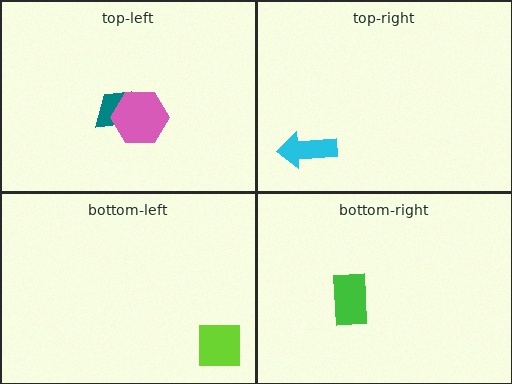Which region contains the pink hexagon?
The top-left region.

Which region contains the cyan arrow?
The top-right region.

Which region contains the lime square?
The bottom-left region.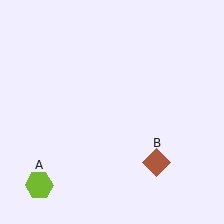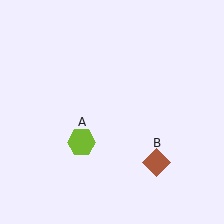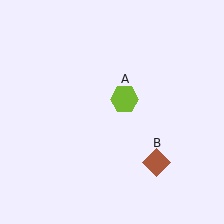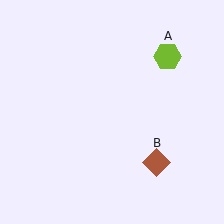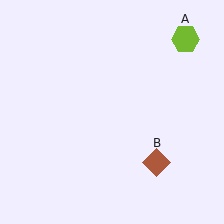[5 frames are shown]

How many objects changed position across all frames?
1 object changed position: lime hexagon (object A).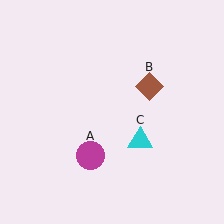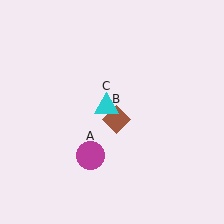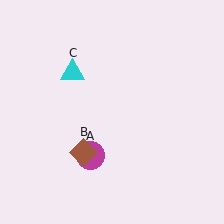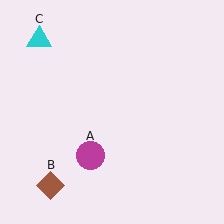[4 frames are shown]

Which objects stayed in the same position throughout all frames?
Magenta circle (object A) remained stationary.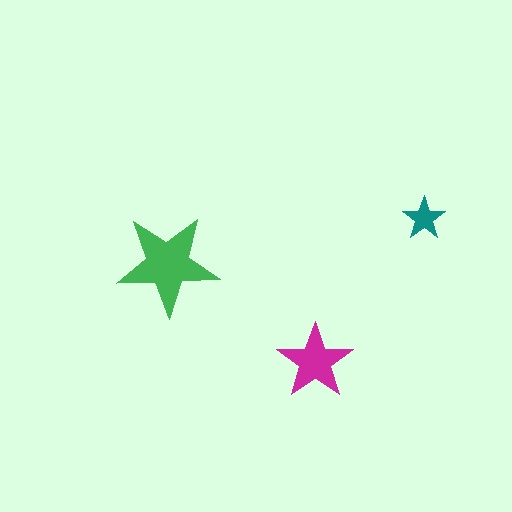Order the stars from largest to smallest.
the green one, the magenta one, the teal one.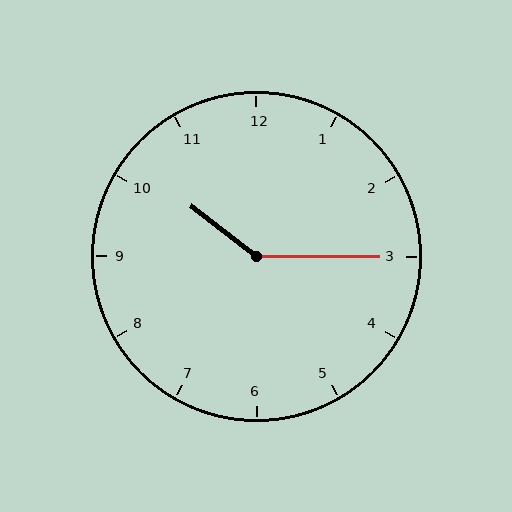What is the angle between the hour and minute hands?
Approximately 142 degrees.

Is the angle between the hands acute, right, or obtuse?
It is obtuse.